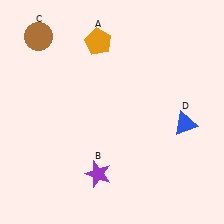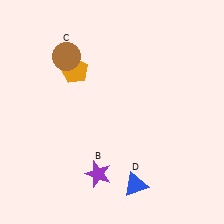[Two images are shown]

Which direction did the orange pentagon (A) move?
The orange pentagon (A) moved down.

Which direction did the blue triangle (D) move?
The blue triangle (D) moved down.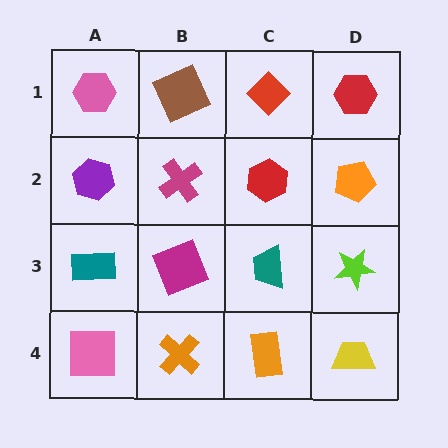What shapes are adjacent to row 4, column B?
A magenta square (row 3, column B), a pink square (row 4, column A), an orange rectangle (row 4, column C).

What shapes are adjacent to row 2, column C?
A red diamond (row 1, column C), a teal trapezoid (row 3, column C), a magenta cross (row 2, column B), an orange pentagon (row 2, column D).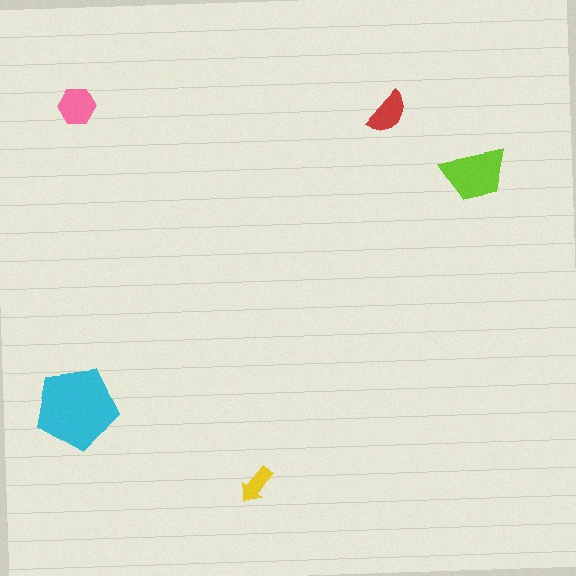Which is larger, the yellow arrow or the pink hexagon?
The pink hexagon.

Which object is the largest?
The cyan pentagon.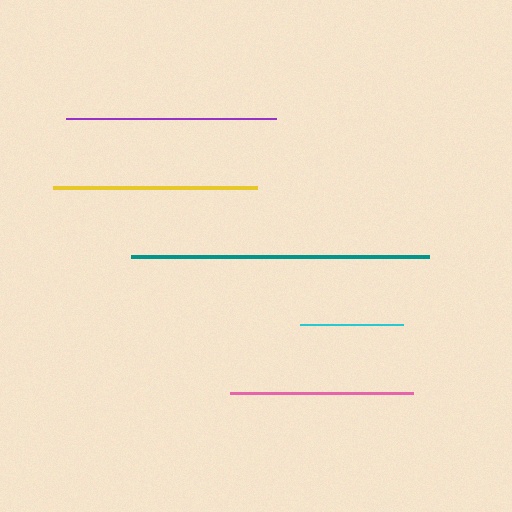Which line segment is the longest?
The teal line is the longest at approximately 298 pixels.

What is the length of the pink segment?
The pink segment is approximately 183 pixels long.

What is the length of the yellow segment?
The yellow segment is approximately 204 pixels long.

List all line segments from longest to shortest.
From longest to shortest: teal, purple, yellow, pink, cyan.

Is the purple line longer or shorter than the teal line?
The teal line is longer than the purple line.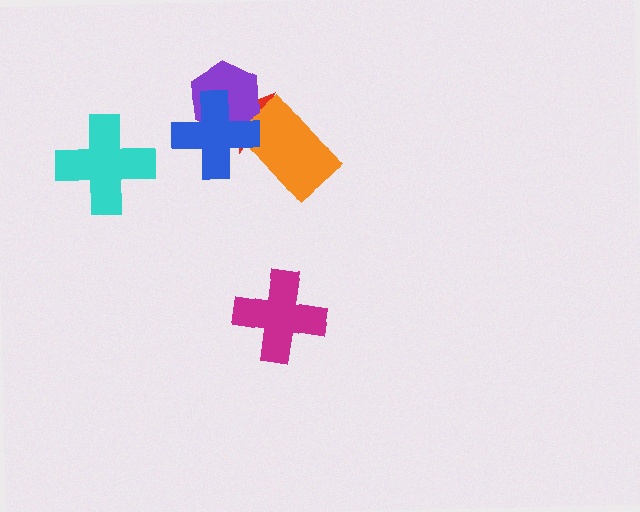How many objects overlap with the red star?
3 objects overlap with the red star.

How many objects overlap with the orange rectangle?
2 objects overlap with the orange rectangle.